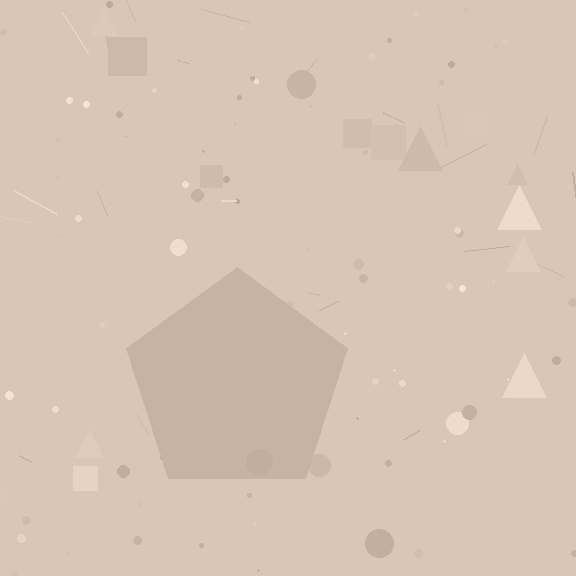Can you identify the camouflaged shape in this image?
The camouflaged shape is a pentagon.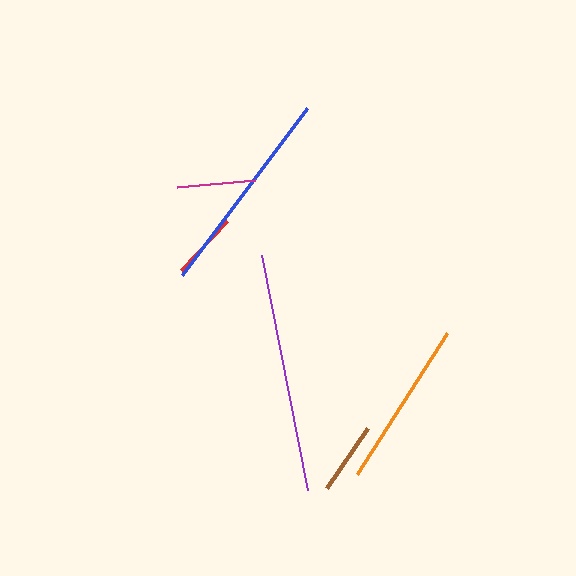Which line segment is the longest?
The purple line is the longest at approximately 240 pixels.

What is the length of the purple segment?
The purple segment is approximately 240 pixels long.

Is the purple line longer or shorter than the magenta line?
The purple line is longer than the magenta line.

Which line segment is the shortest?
The red line is the shortest at approximately 67 pixels.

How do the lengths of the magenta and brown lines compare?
The magenta and brown lines are approximately the same length.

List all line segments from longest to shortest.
From longest to shortest: purple, blue, orange, magenta, brown, red.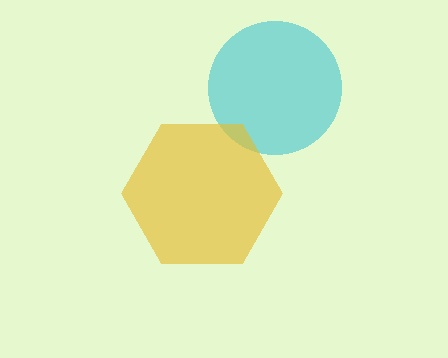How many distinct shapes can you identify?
There are 2 distinct shapes: a cyan circle, a yellow hexagon.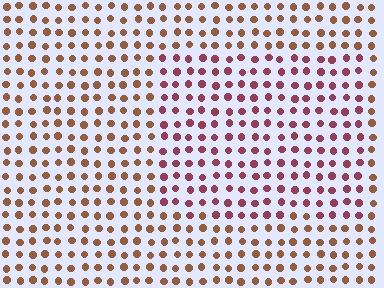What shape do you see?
I see a rectangle.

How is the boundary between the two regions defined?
The boundary is defined purely by a slight shift in hue (about 39 degrees). Spacing, size, and orientation are identical on both sides.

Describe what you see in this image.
The image is filled with small brown elements in a uniform arrangement. A rectangle-shaped region is visible where the elements are tinted to a slightly different hue, forming a subtle color boundary.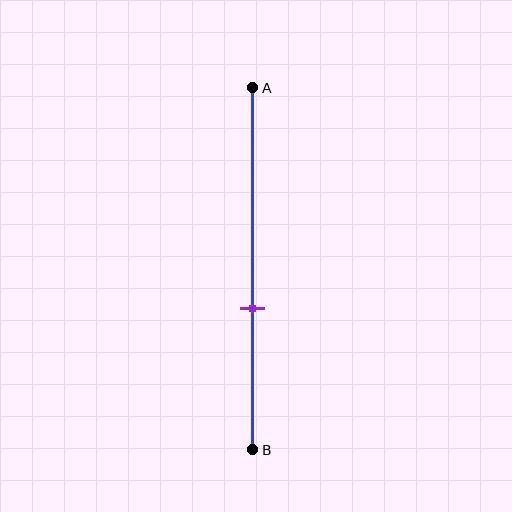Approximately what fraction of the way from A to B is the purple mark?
The purple mark is approximately 60% of the way from A to B.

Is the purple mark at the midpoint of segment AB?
No, the mark is at about 60% from A, not at the 50% midpoint.